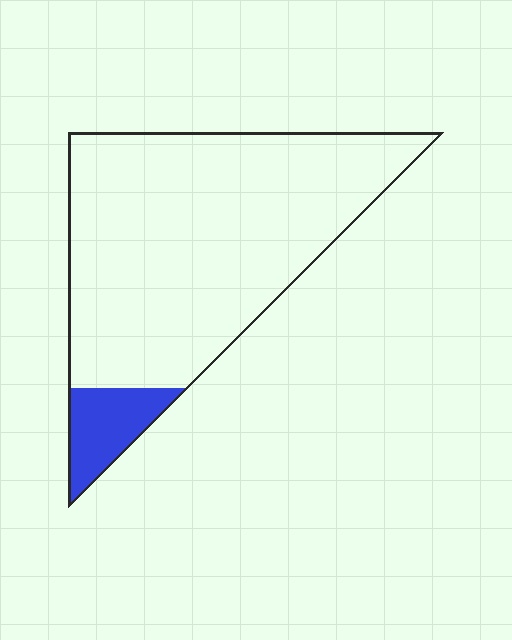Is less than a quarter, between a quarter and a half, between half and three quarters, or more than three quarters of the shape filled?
Less than a quarter.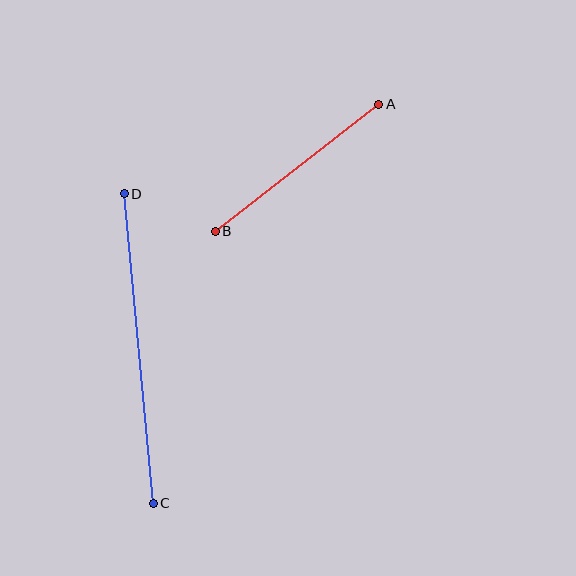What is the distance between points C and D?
The distance is approximately 311 pixels.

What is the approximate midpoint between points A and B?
The midpoint is at approximately (297, 168) pixels.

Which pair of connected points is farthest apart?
Points C and D are farthest apart.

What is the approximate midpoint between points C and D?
The midpoint is at approximately (139, 348) pixels.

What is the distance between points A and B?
The distance is approximately 207 pixels.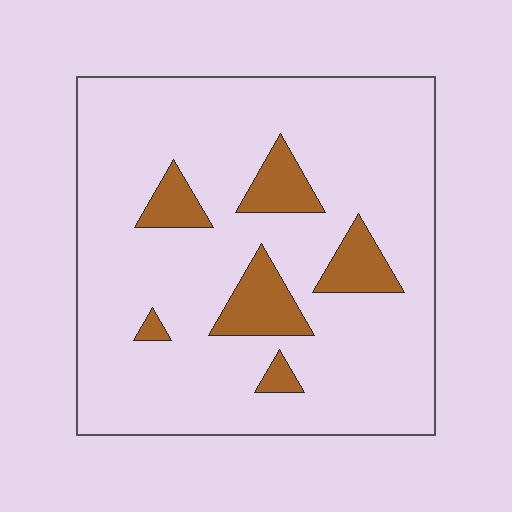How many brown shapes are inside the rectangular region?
6.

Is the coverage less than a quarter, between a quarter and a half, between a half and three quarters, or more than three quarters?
Less than a quarter.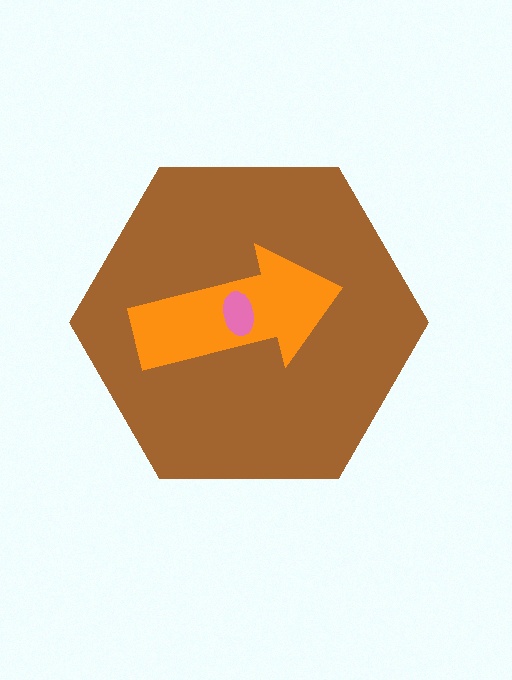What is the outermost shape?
The brown hexagon.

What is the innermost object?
The pink ellipse.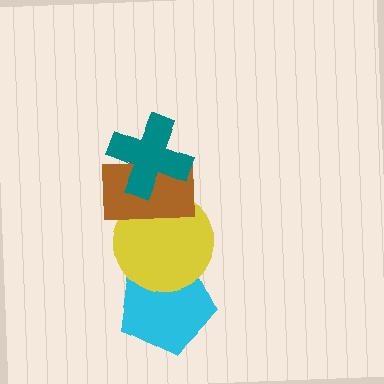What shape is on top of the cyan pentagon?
The yellow circle is on top of the cyan pentagon.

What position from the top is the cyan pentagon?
The cyan pentagon is 4th from the top.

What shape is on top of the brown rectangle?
The teal cross is on top of the brown rectangle.